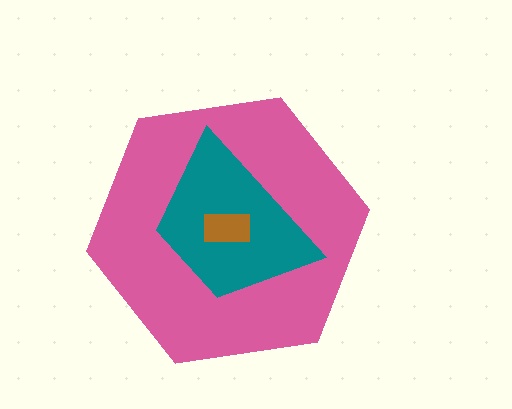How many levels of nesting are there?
3.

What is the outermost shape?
The pink hexagon.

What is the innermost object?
The brown rectangle.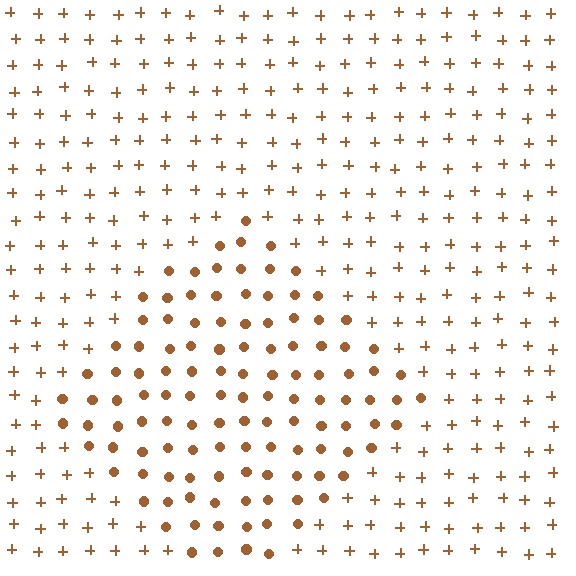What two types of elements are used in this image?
The image uses circles inside the diamond region and plus signs outside it.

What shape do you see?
I see a diamond.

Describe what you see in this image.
The image is filled with small brown elements arranged in a uniform grid. A diamond-shaped region contains circles, while the surrounding area contains plus signs. The boundary is defined purely by the change in element shape.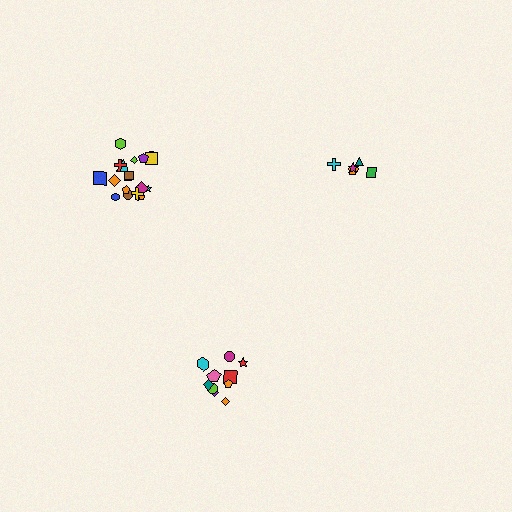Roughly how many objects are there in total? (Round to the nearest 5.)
Roughly 35 objects in total.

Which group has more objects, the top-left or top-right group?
The top-left group.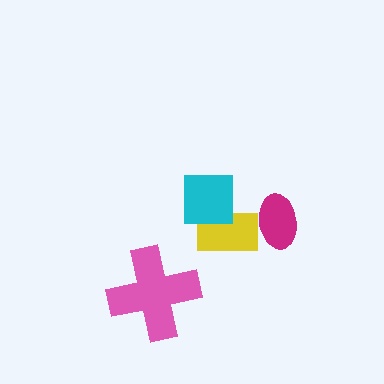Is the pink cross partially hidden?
No, no other shape covers it.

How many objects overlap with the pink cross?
0 objects overlap with the pink cross.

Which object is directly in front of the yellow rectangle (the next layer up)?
The magenta ellipse is directly in front of the yellow rectangle.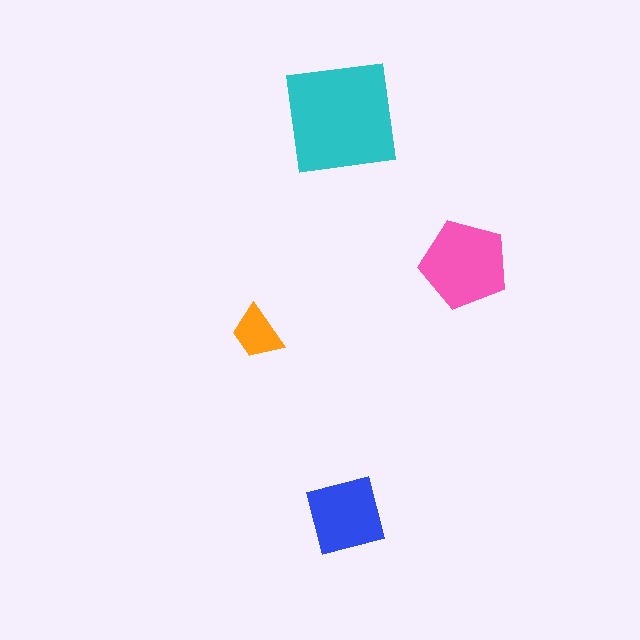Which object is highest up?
The cyan square is topmost.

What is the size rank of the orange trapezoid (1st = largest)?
4th.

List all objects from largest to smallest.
The cyan square, the pink pentagon, the blue square, the orange trapezoid.